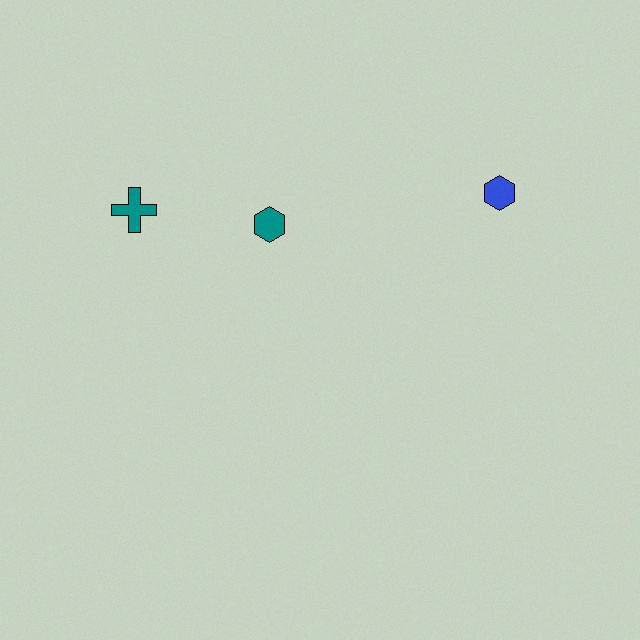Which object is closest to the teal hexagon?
The teal cross is closest to the teal hexagon.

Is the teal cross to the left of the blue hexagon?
Yes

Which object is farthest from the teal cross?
The blue hexagon is farthest from the teal cross.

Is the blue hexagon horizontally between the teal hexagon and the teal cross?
No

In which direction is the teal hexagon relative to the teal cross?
The teal hexagon is to the right of the teal cross.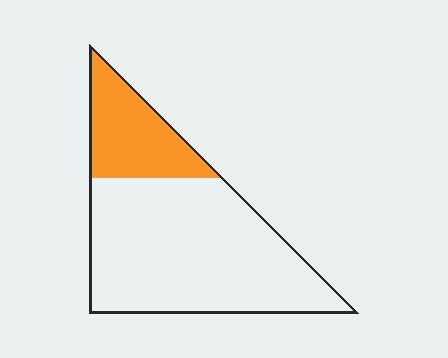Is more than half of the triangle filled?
No.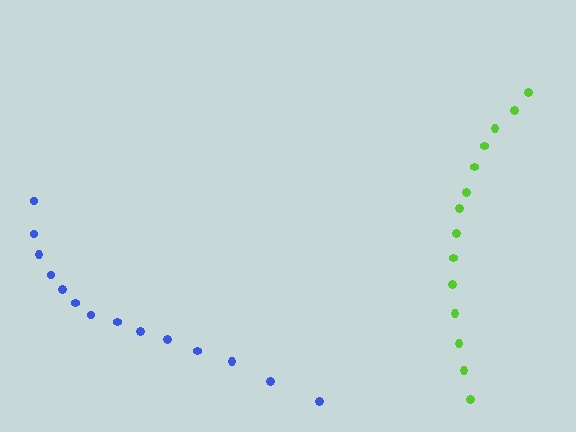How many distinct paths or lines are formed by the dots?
There are 2 distinct paths.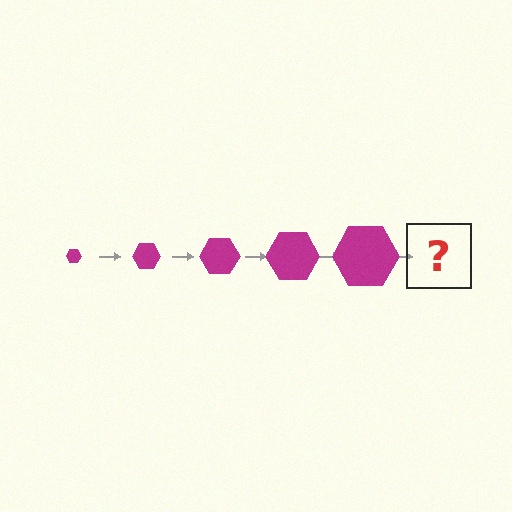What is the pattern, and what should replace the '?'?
The pattern is that the hexagon gets progressively larger each step. The '?' should be a magenta hexagon, larger than the previous one.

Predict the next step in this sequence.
The next step is a magenta hexagon, larger than the previous one.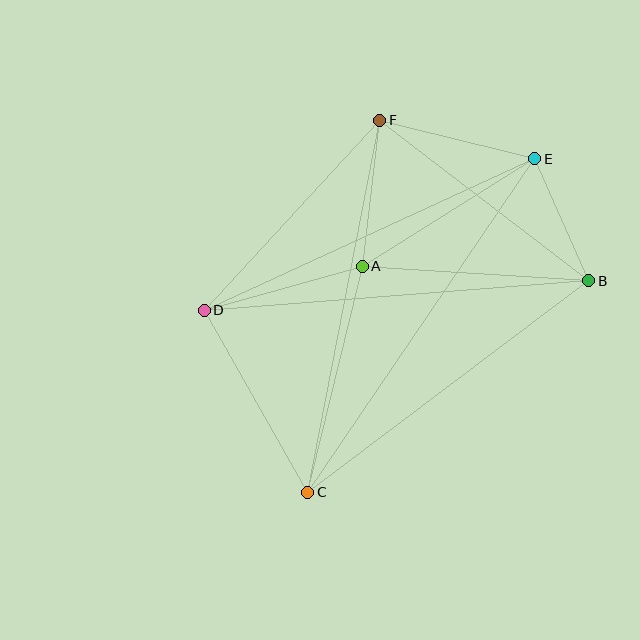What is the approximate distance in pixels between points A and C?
The distance between A and C is approximately 232 pixels.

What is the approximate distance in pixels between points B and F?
The distance between B and F is approximately 264 pixels.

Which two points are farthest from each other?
Points C and E are farthest from each other.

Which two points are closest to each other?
Points B and E are closest to each other.